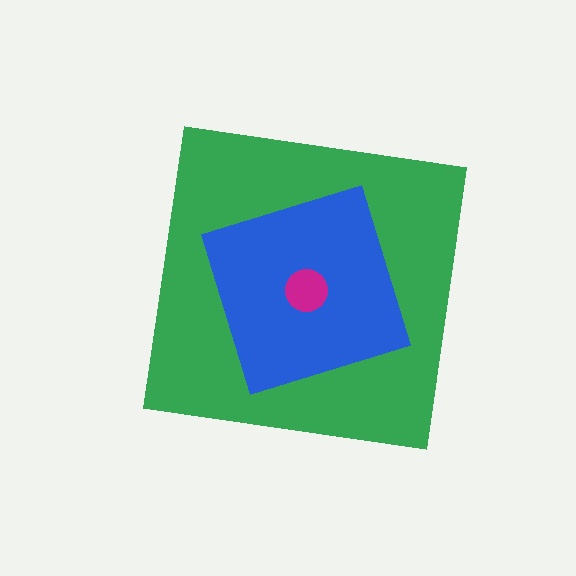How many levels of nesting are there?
3.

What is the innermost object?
The magenta circle.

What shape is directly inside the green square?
The blue square.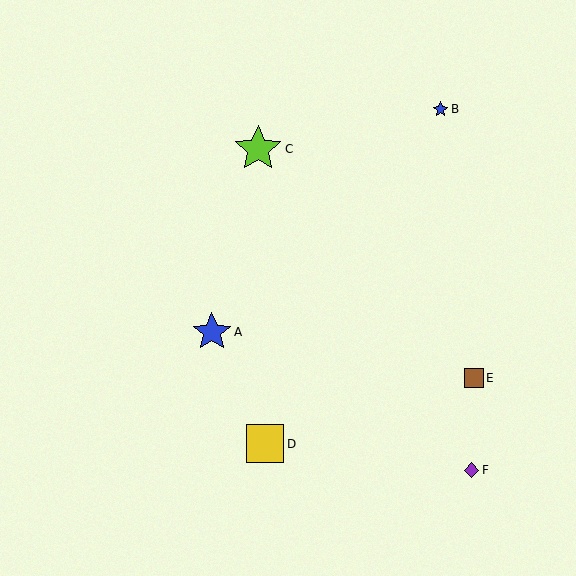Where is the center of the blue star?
The center of the blue star is at (212, 332).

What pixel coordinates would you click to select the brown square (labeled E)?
Click at (474, 378) to select the brown square E.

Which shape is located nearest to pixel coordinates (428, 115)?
The blue star (labeled B) at (441, 109) is nearest to that location.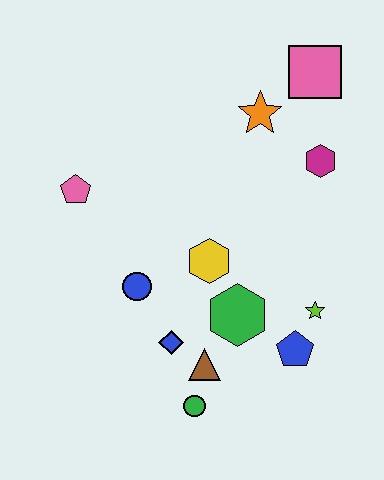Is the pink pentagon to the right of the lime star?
No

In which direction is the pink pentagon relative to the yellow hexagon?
The pink pentagon is to the left of the yellow hexagon.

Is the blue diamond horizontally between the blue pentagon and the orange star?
No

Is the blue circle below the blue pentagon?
No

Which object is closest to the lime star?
The blue pentagon is closest to the lime star.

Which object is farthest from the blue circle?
The pink square is farthest from the blue circle.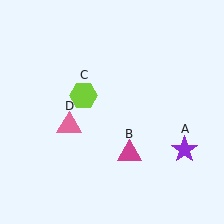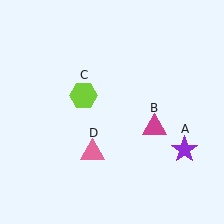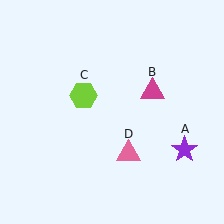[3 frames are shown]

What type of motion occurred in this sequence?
The magenta triangle (object B), pink triangle (object D) rotated counterclockwise around the center of the scene.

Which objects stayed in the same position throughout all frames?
Purple star (object A) and lime hexagon (object C) remained stationary.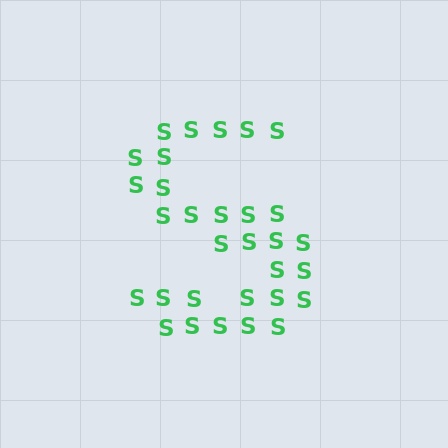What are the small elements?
The small elements are letter S's.